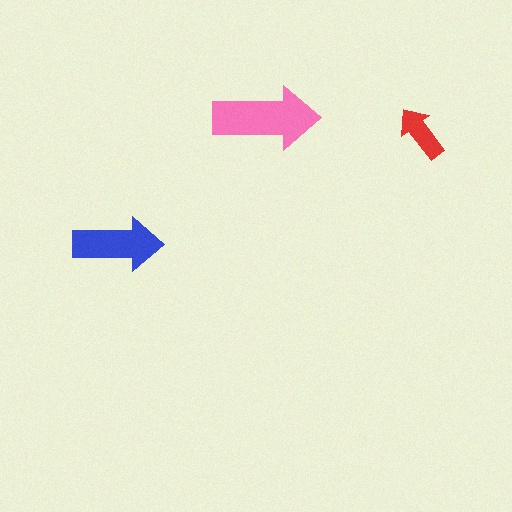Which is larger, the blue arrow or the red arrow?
The blue one.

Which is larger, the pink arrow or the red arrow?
The pink one.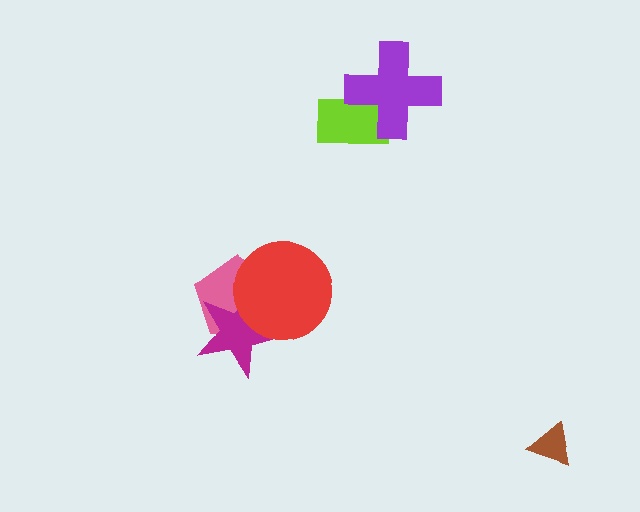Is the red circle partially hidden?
No, no other shape covers it.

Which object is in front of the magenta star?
The red circle is in front of the magenta star.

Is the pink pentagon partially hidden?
Yes, it is partially covered by another shape.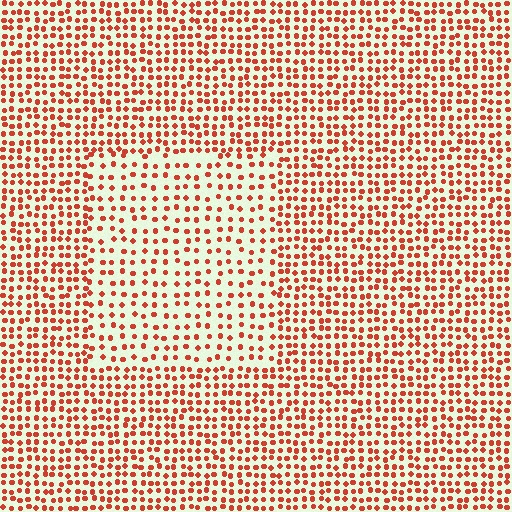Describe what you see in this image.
The image contains small red elements arranged at two different densities. A rectangle-shaped region is visible where the elements are less densely packed than the surrounding area.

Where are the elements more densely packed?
The elements are more densely packed outside the rectangle boundary.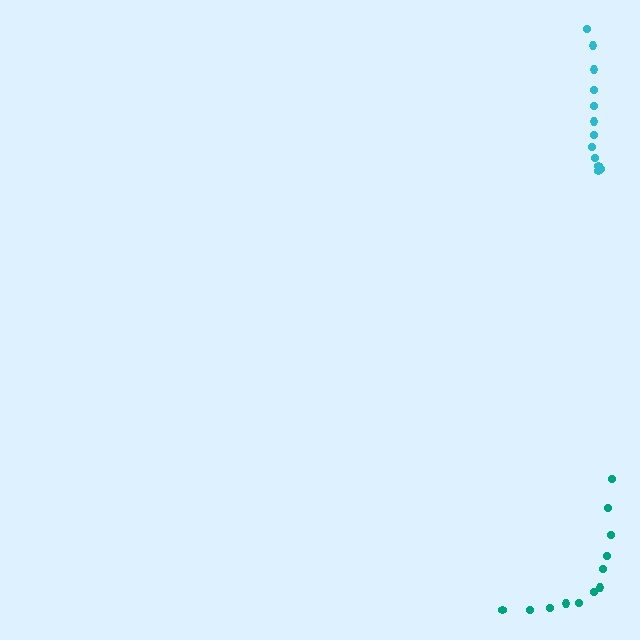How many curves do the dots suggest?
There are 2 distinct paths.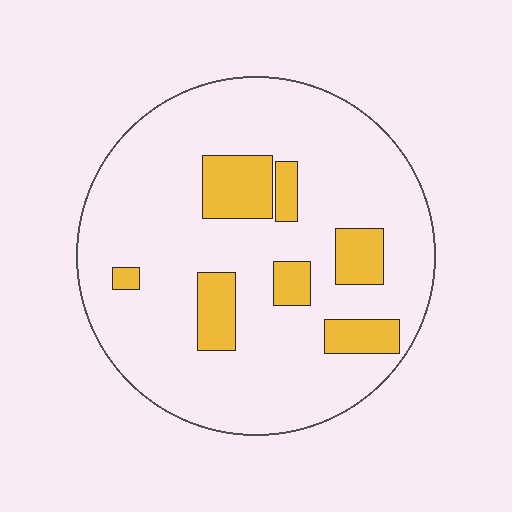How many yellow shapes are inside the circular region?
7.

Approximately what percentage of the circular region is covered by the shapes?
Approximately 15%.